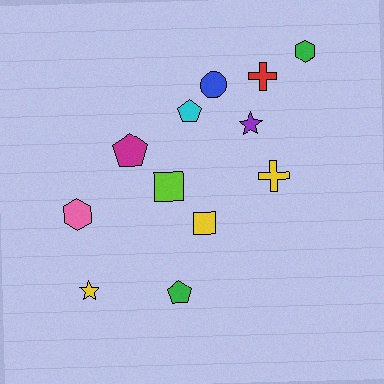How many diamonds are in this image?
There are no diamonds.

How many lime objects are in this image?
There is 1 lime object.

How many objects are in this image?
There are 12 objects.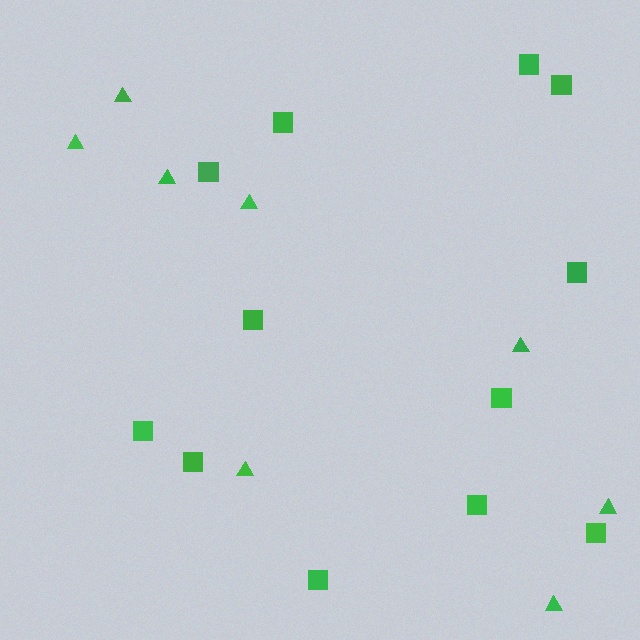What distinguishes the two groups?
There are 2 groups: one group of squares (12) and one group of triangles (8).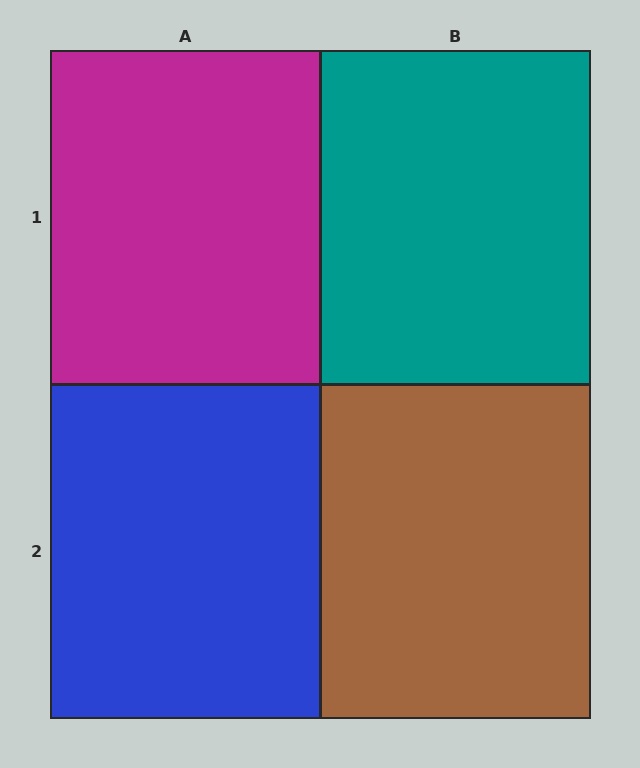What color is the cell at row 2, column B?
Brown.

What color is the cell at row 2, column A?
Blue.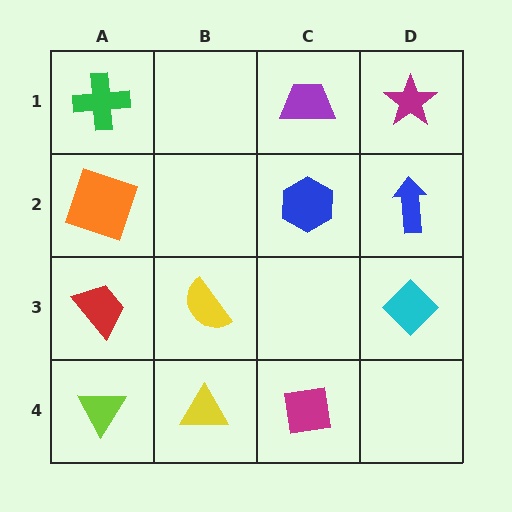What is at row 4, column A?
A lime triangle.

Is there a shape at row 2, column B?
No, that cell is empty.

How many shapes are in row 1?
3 shapes.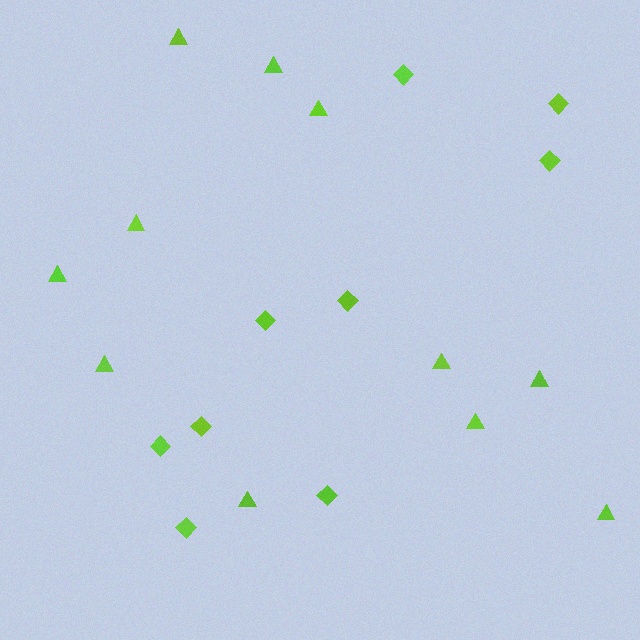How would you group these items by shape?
There are 2 groups: one group of diamonds (9) and one group of triangles (11).